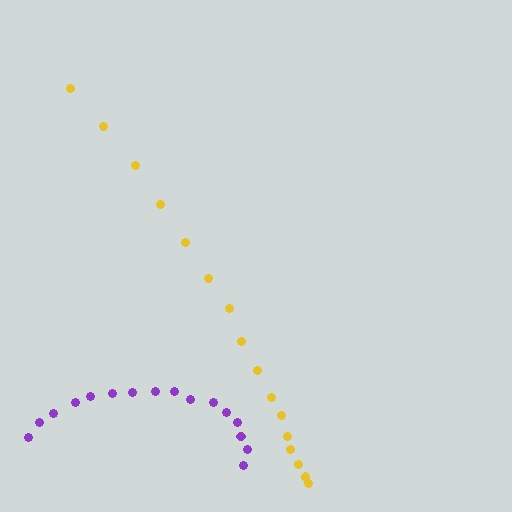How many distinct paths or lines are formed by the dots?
There are 2 distinct paths.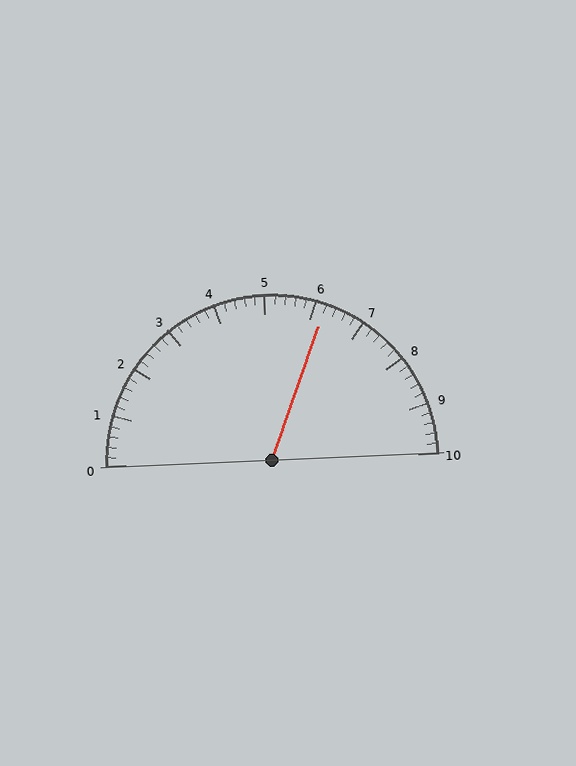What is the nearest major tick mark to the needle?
The nearest major tick mark is 6.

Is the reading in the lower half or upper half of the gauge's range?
The reading is in the upper half of the range (0 to 10).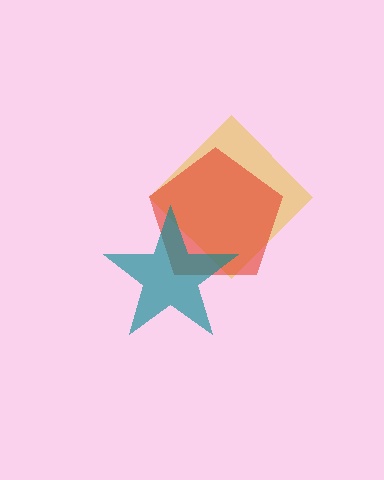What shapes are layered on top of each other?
The layered shapes are: a yellow diamond, a red pentagon, a teal star.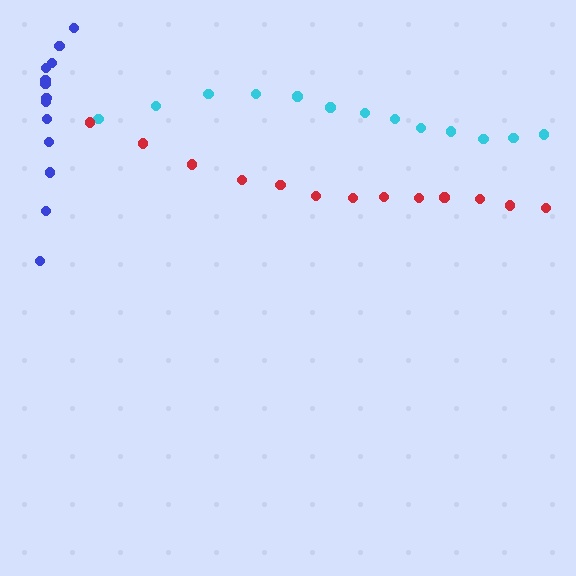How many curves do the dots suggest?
There are 3 distinct paths.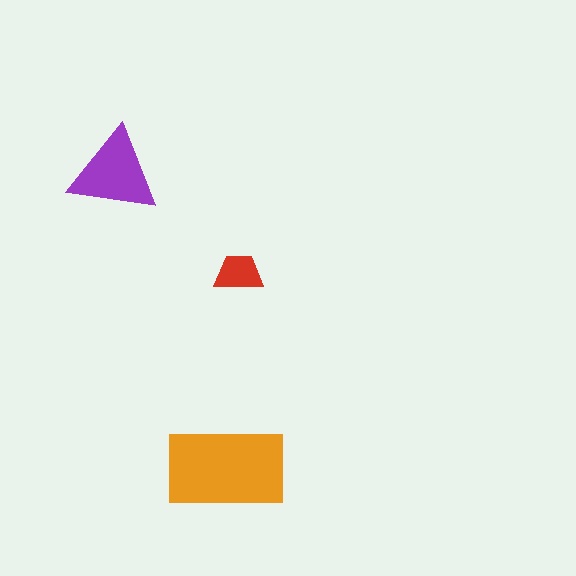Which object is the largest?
The orange rectangle.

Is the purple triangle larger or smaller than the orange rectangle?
Smaller.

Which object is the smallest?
The red trapezoid.